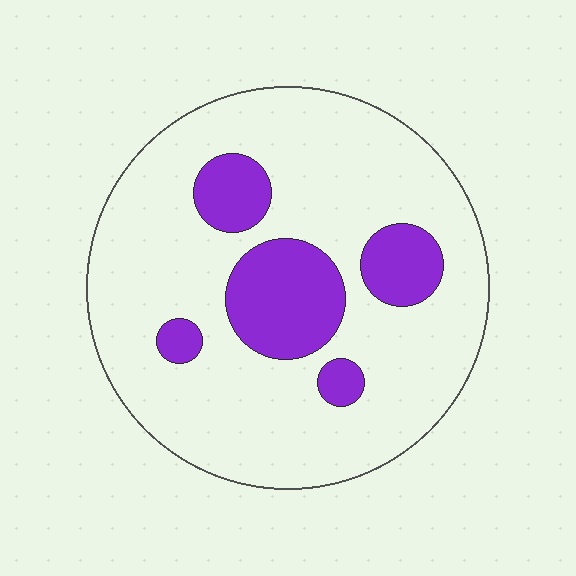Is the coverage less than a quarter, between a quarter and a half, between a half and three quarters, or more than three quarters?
Less than a quarter.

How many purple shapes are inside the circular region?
5.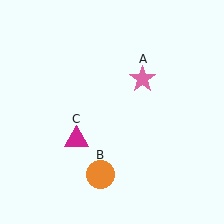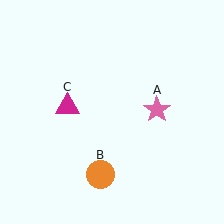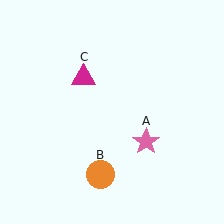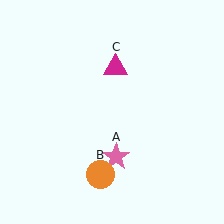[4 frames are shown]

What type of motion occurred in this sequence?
The pink star (object A), magenta triangle (object C) rotated clockwise around the center of the scene.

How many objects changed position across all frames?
2 objects changed position: pink star (object A), magenta triangle (object C).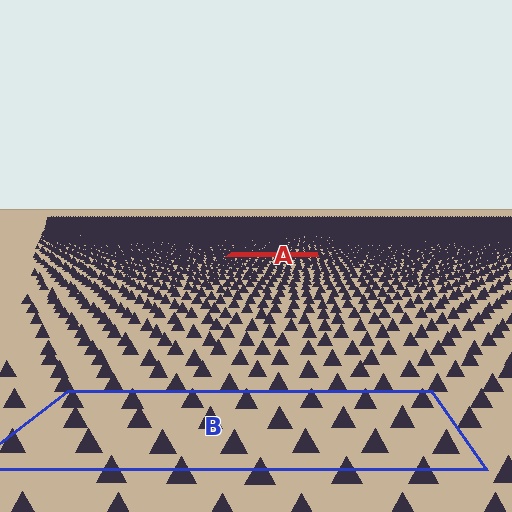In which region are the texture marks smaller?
The texture marks are smaller in region A, because it is farther away.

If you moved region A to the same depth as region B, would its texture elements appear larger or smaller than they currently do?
They would appear larger. At a closer depth, the same texture elements are projected at a bigger on-screen size.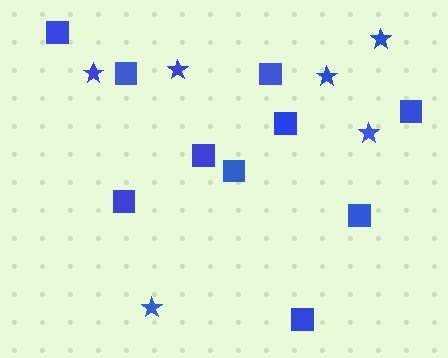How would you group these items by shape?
There are 2 groups: one group of stars (6) and one group of squares (10).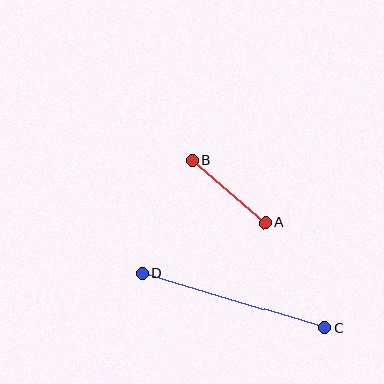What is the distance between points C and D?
The distance is approximately 191 pixels.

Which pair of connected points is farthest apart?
Points C and D are farthest apart.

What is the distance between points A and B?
The distance is approximately 96 pixels.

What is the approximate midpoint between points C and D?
The midpoint is at approximately (233, 301) pixels.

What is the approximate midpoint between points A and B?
The midpoint is at approximately (229, 192) pixels.